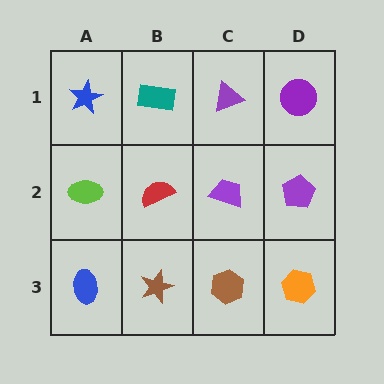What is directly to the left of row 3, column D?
A brown hexagon.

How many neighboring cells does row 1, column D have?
2.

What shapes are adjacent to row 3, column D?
A purple pentagon (row 2, column D), a brown hexagon (row 3, column C).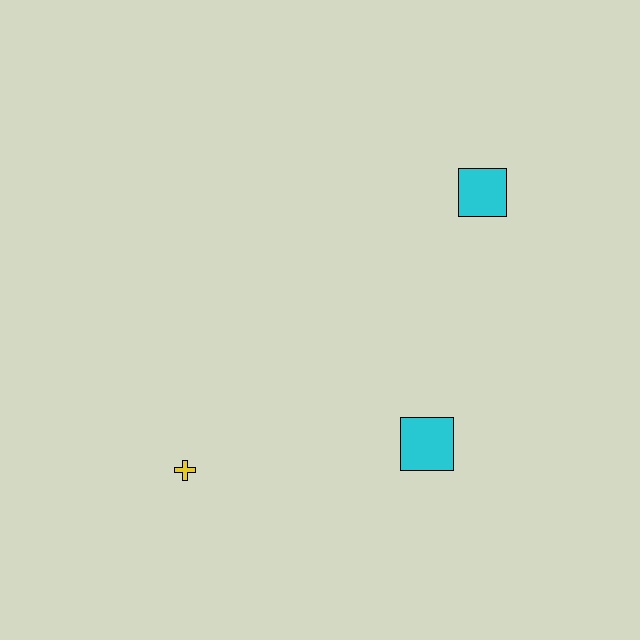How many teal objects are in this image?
There are no teal objects.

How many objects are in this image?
There are 3 objects.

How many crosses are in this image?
There is 1 cross.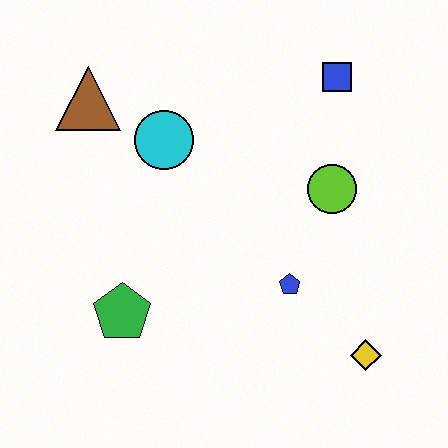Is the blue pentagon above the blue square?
No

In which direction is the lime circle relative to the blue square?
The lime circle is below the blue square.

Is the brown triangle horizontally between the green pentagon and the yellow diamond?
No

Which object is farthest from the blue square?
The green pentagon is farthest from the blue square.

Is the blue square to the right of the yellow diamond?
No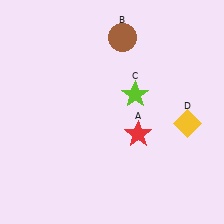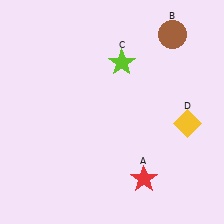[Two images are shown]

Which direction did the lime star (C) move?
The lime star (C) moved up.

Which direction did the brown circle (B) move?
The brown circle (B) moved right.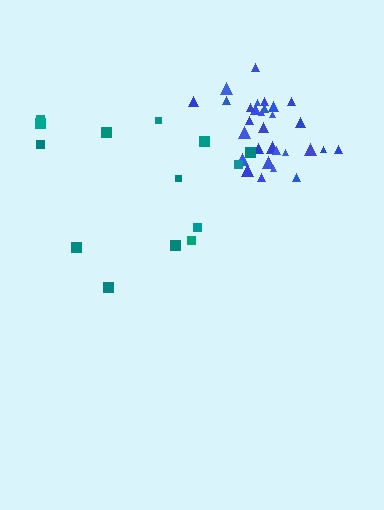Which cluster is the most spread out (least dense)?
Teal.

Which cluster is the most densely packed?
Blue.